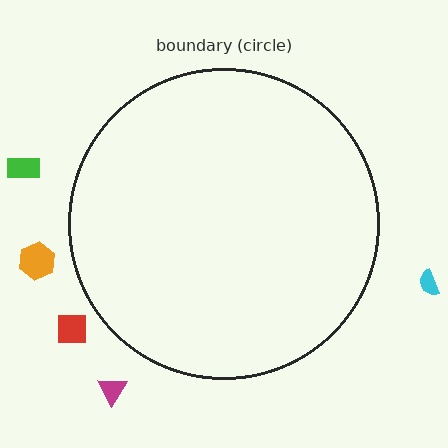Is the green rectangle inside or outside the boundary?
Outside.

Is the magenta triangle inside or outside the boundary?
Outside.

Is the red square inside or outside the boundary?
Outside.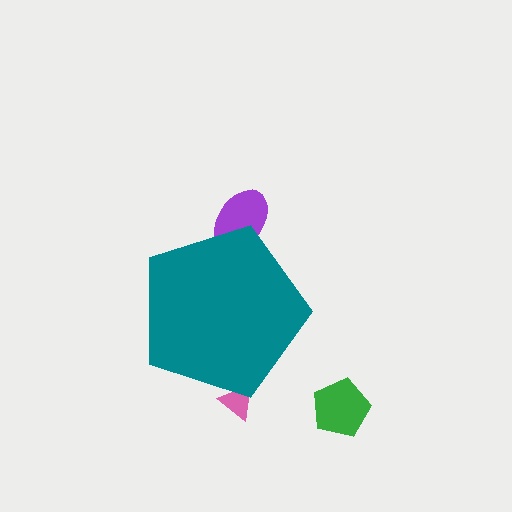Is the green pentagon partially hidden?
No, the green pentagon is fully visible.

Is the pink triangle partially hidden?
Yes, the pink triangle is partially hidden behind the teal pentagon.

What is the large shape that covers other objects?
A teal pentagon.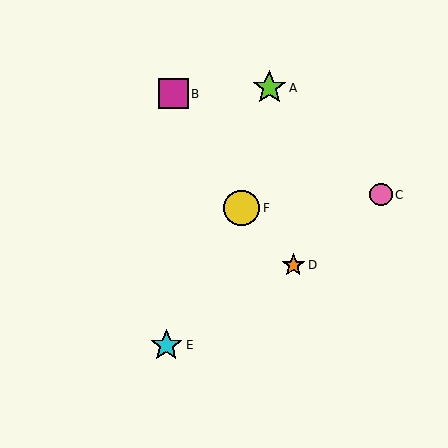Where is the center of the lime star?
The center of the lime star is at (269, 88).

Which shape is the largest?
The yellow circle (labeled F) is the largest.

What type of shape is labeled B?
Shape B is a magenta square.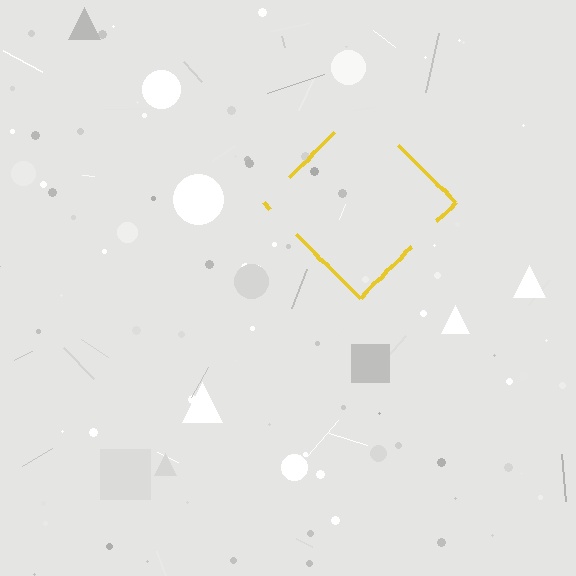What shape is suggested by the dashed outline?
The dashed outline suggests a diamond.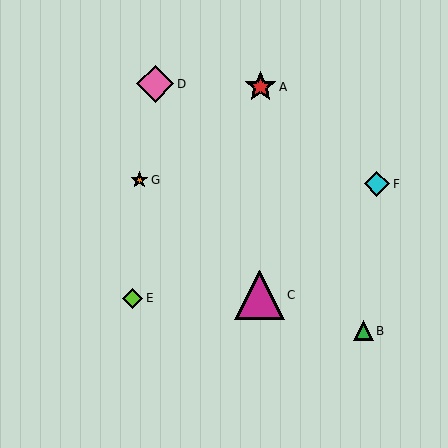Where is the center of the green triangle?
The center of the green triangle is at (363, 331).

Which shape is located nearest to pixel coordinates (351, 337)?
The green triangle (labeled B) at (363, 331) is nearest to that location.